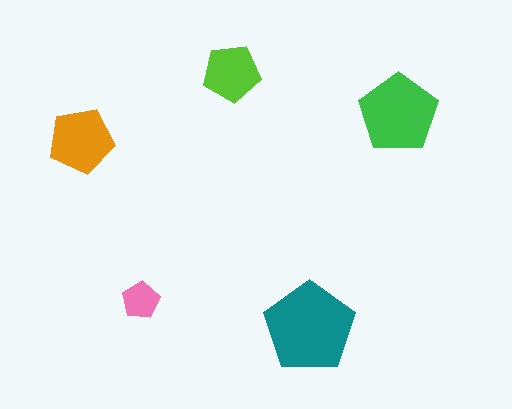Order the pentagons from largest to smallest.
the teal one, the green one, the orange one, the lime one, the pink one.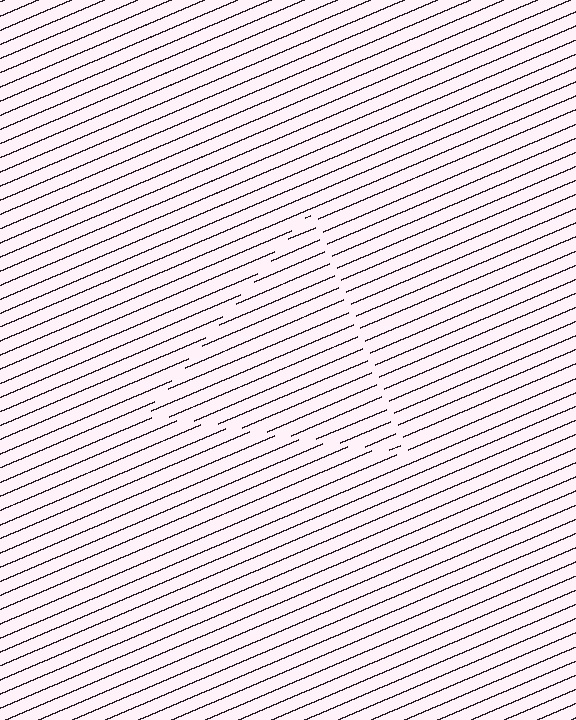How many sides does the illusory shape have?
3 sides — the line-ends trace a triangle.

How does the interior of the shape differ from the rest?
The interior of the shape contains the same grating, shifted by half a period — the contour is defined by the phase discontinuity where line-ends from the inner and outer gratings abut.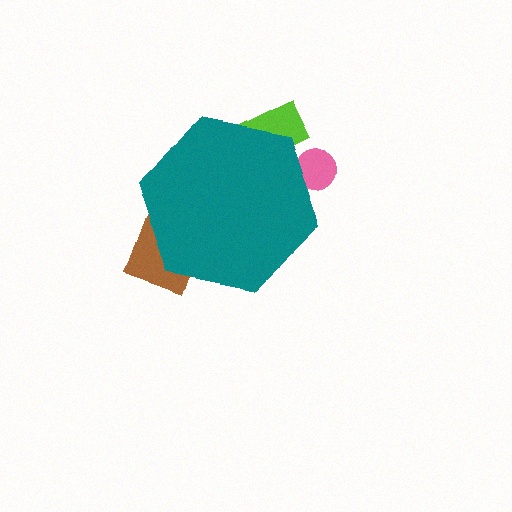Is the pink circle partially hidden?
Yes, the pink circle is partially hidden behind the teal hexagon.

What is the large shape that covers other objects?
A teal hexagon.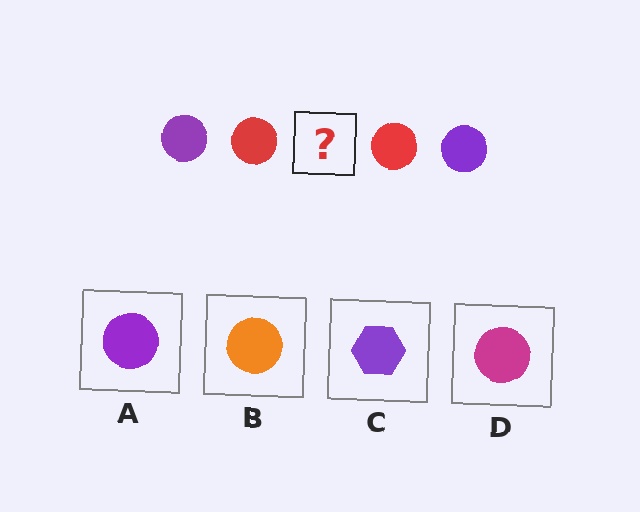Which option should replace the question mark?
Option A.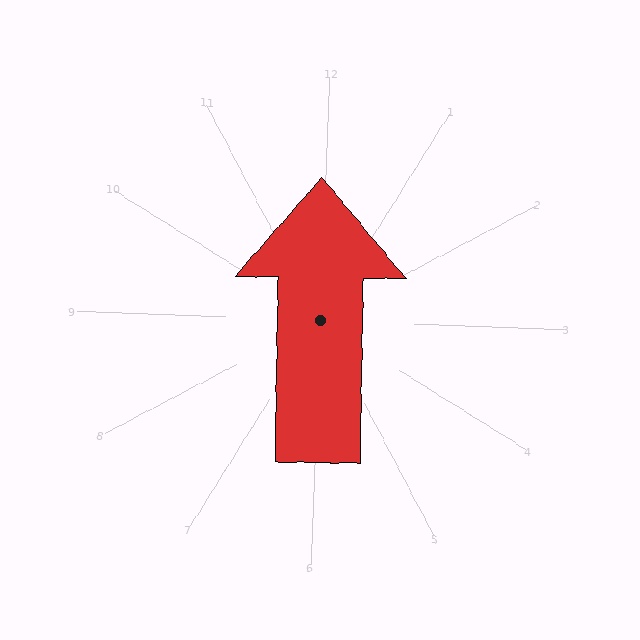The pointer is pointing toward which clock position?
Roughly 12 o'clock.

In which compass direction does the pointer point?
North.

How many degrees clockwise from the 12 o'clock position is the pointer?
Approximately 359 degrees.